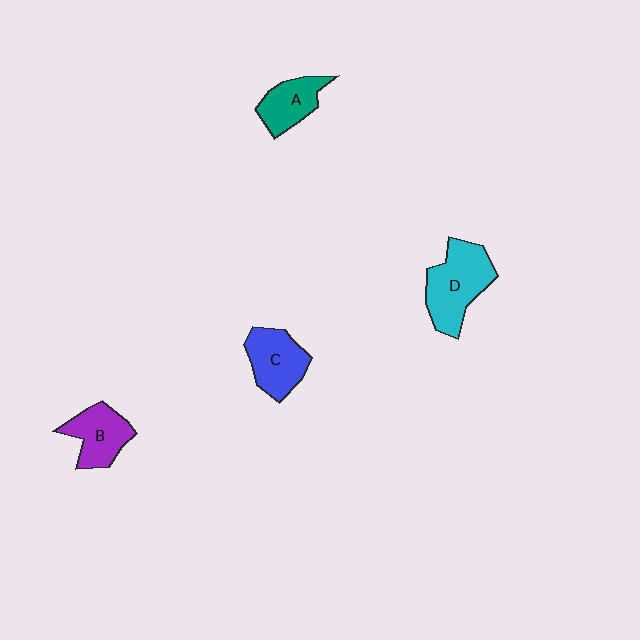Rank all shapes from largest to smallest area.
From largest to smallest: D (cyan), C (blue), B (purple), A (teal).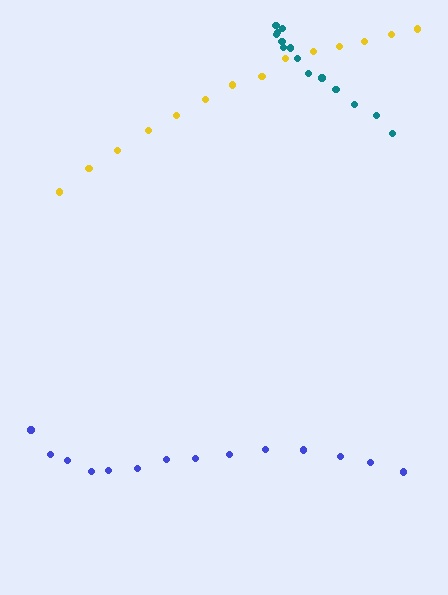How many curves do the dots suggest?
There are 3 distinct paths.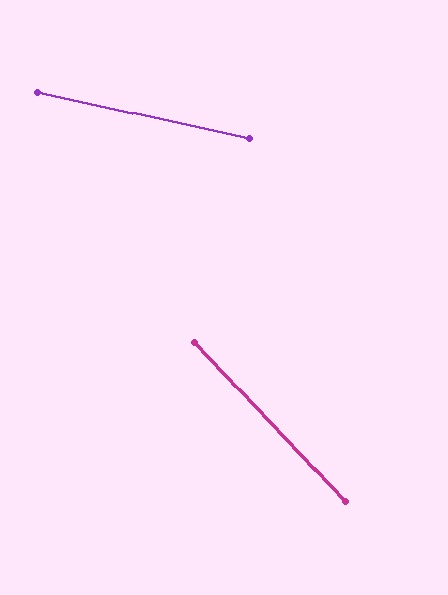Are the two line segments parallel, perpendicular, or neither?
Neither parallel nor perpendicular — they differ by about 34°.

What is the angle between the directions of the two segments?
Approximately 34 degrees.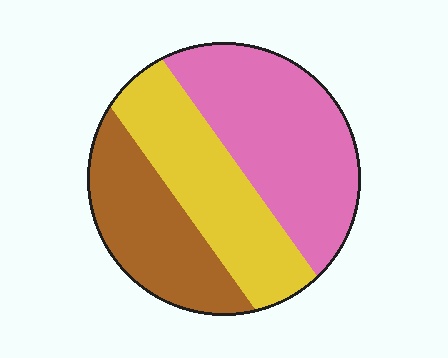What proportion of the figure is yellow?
Yellow covers around 30% of the figure.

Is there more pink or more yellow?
Pink.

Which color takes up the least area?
Brown, at roughly 25%.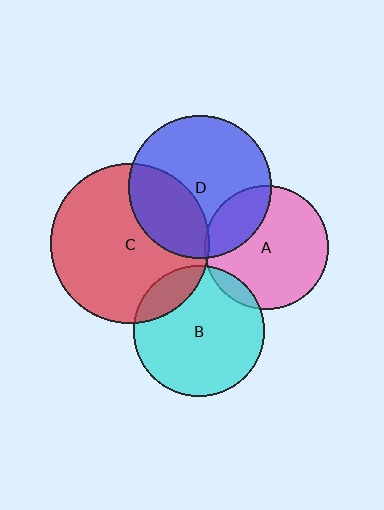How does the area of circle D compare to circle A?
Approximately 1.3 times.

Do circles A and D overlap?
Yes.